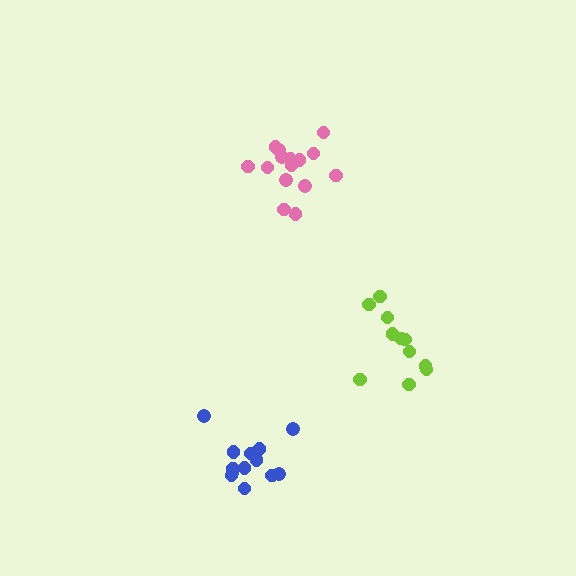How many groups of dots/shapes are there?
There are 3 groups.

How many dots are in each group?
Group 1: 13 dots, Group 2: 11 dots, Group 3: 15 dots (39 total).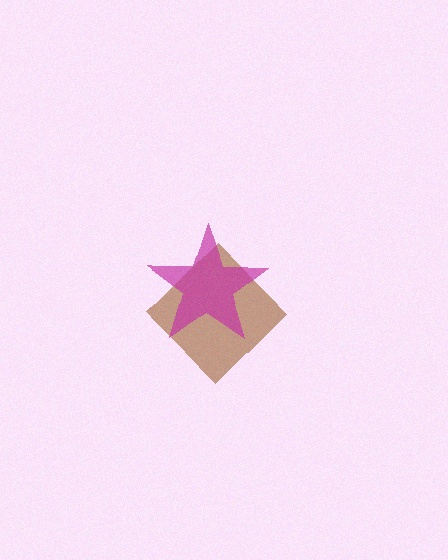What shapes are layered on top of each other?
The layered shapes are: a brown diamond, a magenta star.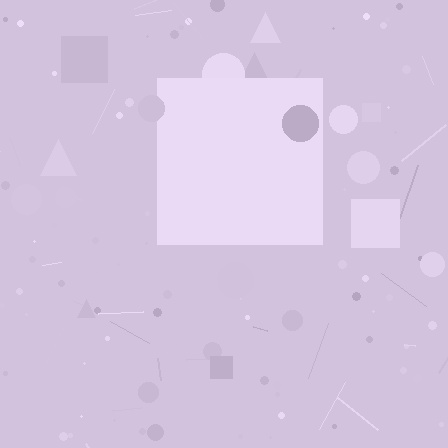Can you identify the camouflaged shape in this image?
The camouflaged shape is a square.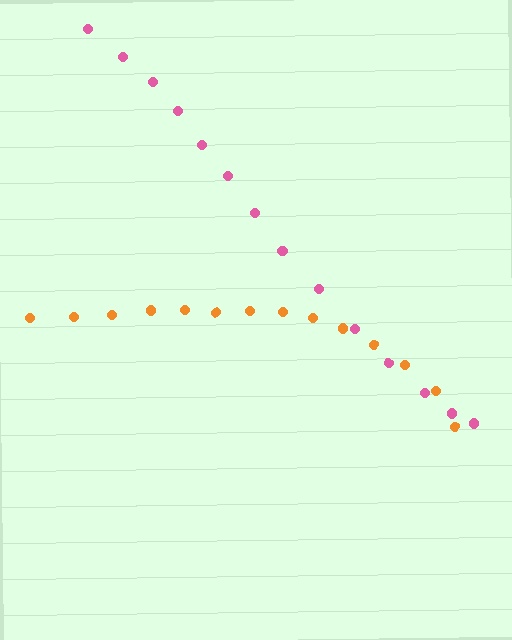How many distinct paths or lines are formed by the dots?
There are 2 distinct paths.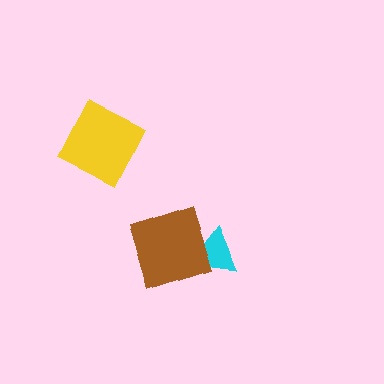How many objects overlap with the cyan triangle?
1 object overlaps with the cyan triangle.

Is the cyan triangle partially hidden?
Yes, it is partially covered by another shape.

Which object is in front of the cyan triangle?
The brown diamond is in front of the cyan triangle.